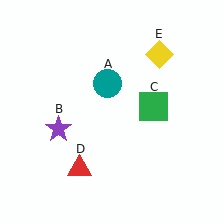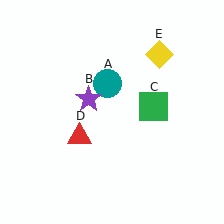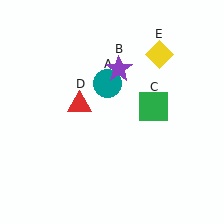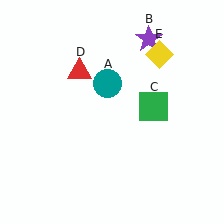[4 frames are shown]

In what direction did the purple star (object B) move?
The purple star (object B) moved up and to the right.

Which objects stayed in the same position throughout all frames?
Teal circle (object A) and green square (object C) and yellow diamond (object E) remained stationary.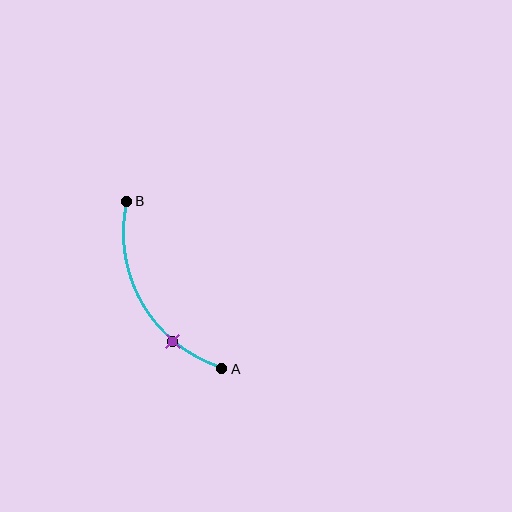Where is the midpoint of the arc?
The arc midpoint is the point on the curve farthest from the straight line joining A and B. It sits to the left of that line.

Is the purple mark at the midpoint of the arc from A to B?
No. The purple mark lies on the arc but is closer to endpoint A. The arc midpoint would be at the point on the curve equidistant along the arc from both A and B.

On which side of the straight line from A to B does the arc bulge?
The arc bulges to the left of the straight line connecting A and B.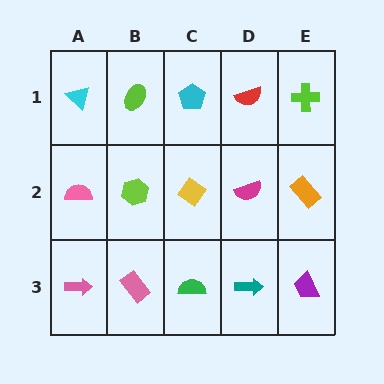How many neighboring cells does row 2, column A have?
3.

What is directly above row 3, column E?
An orange rectangle.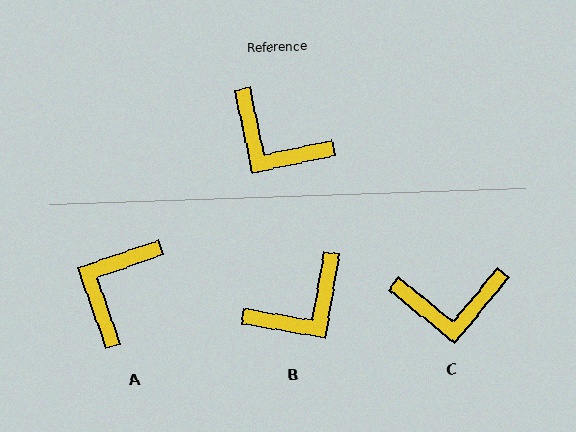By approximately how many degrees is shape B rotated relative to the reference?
Approximately 68 degrees counter-clockwise.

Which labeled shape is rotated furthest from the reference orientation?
A, about 83 degrees away.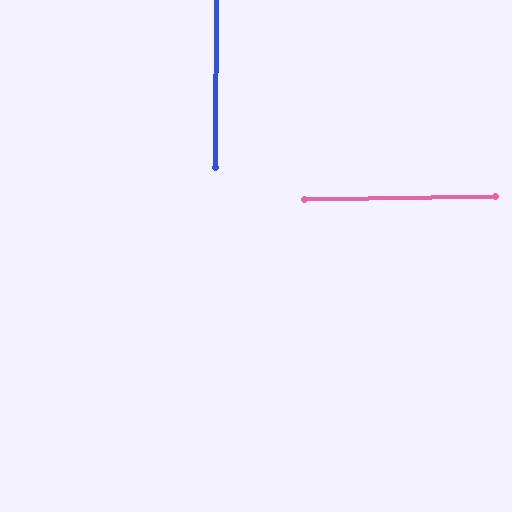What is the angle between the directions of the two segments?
Approximately 89 degrees.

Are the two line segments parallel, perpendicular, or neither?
Perpendicular — they meet at approximately 89°.